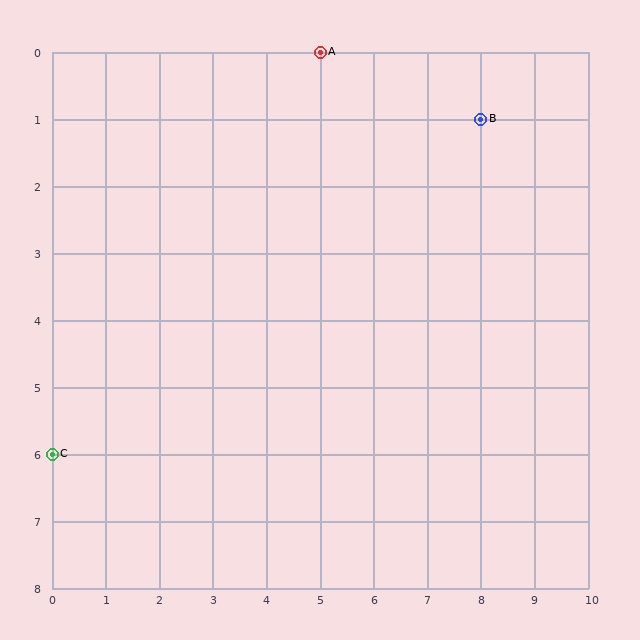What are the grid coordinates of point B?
Point B is at grid coordinates (8, 1).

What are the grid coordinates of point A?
Point A is at grid coordinates (5, 0).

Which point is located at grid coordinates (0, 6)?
Point C is at (0, 6).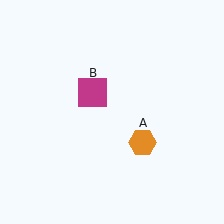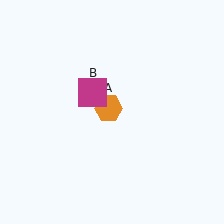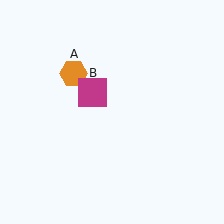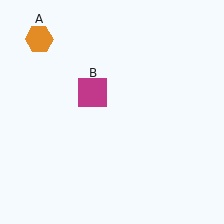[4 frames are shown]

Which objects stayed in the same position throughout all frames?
Magenta square (object B) remained stationary.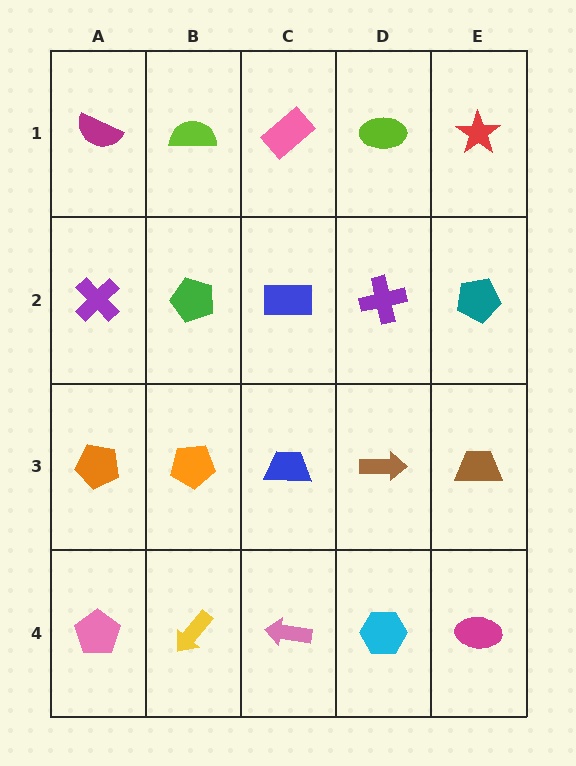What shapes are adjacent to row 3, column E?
A teal pentagon (row 2, column E), a magenta ellipse (row 4, column E), a brown arrow (row 3, column D).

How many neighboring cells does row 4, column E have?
2.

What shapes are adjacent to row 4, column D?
A brown arrow (row 3, column D), a pink arrow (row 4, column C), a magenta ellipse (row 4, column E).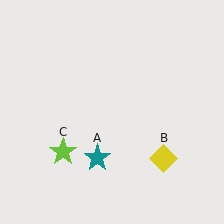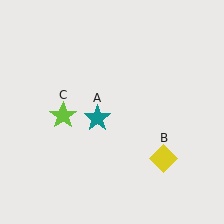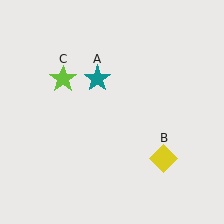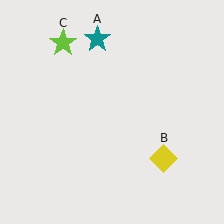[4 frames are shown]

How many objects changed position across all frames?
2 objects changed position: teal star (object A), lime star (object C).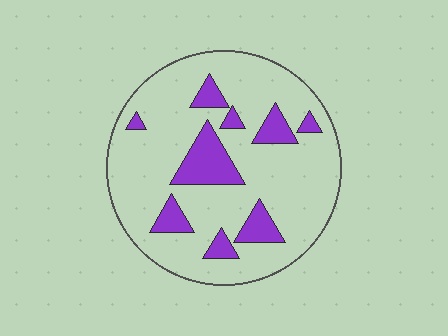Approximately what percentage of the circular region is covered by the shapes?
Approximately 20%.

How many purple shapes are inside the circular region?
9.